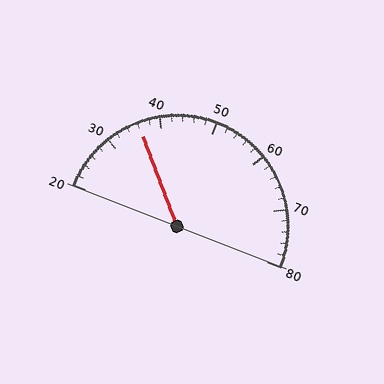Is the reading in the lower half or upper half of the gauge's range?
The reading is in the lower half of the range (20 to 80).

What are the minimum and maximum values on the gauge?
The gauge ranges from 20 to 80.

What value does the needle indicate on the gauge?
The needle indicates approximately 36.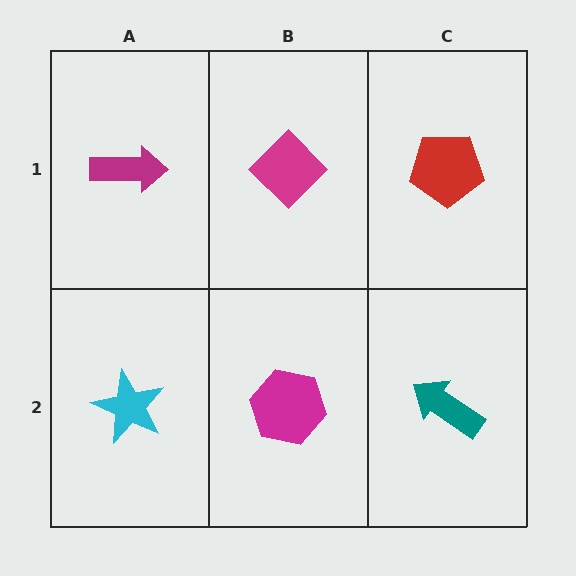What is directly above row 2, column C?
A red pentagon.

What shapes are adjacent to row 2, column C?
A red pentagon (row 1, column C), a magenta hexagon (row 2, column B).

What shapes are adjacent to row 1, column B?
A magenta hexagon (row 2, column B), a magenta arrow (row 1, column A), a red pentagon (row 1, column C).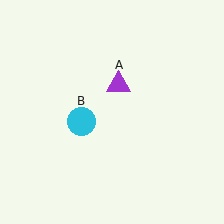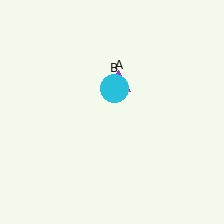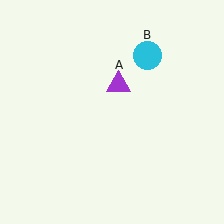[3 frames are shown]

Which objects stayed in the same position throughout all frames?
Purple triangle (object A) remained stationary.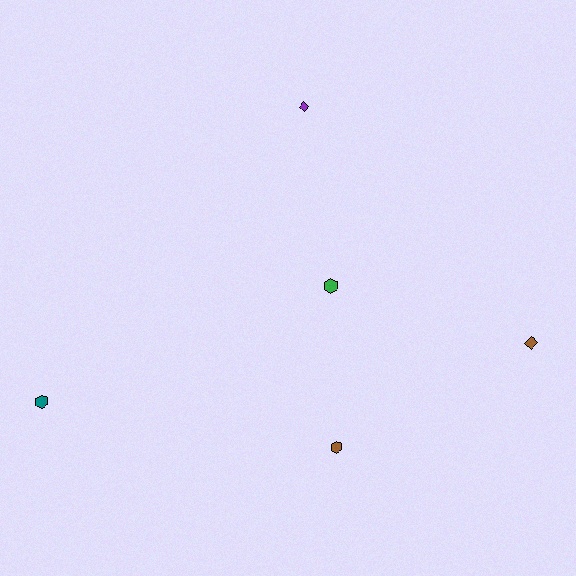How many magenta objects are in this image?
There are no magenta objects.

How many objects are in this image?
There are 5 objects.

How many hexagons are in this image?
There are 3 hexagons.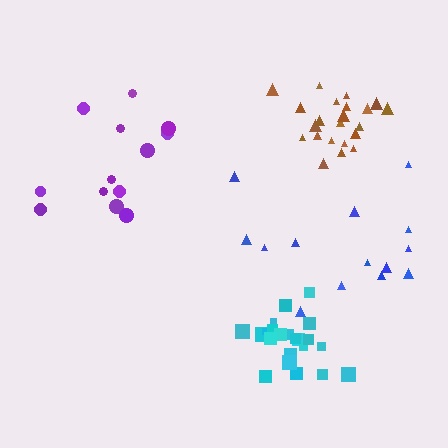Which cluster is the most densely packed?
Cyan.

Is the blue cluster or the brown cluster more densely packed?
Brown.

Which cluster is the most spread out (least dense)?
Blue.